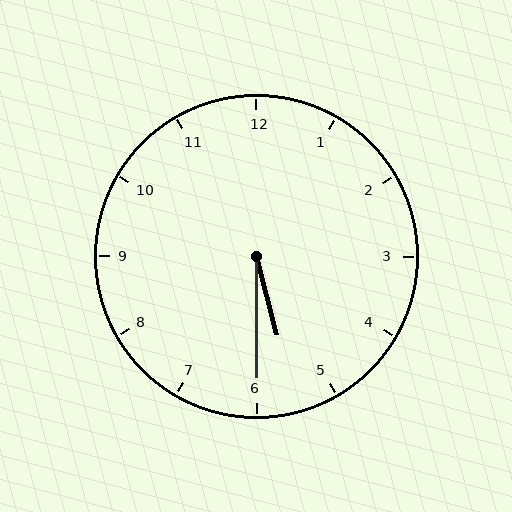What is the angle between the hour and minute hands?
Approximately 15 degrees.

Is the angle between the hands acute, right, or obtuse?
It is acute.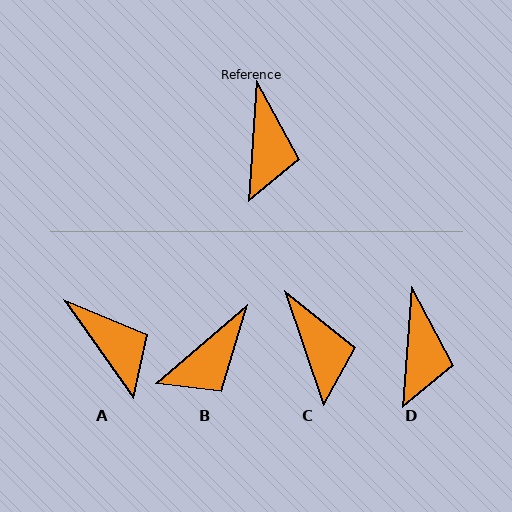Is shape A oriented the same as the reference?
No, it is off by about 39 degrees.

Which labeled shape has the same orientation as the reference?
D.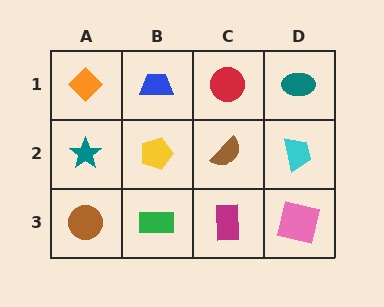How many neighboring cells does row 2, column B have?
4.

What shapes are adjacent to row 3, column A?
A teal star (row 2, column A), a green rectangle (row 3, column B).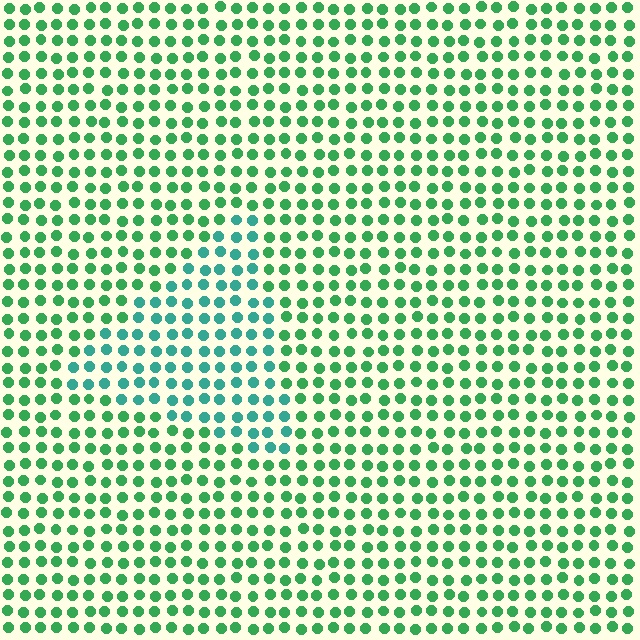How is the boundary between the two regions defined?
The boundary is defined purely by a slight shift in hue (about 33 degrees). Spacing, size, and orientation are identical on both sides.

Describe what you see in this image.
The image is filled with small green elements in a uniform arrangement. A triangle-shaped region is visible where the elements are tinted to a slightly different hue, forming a subtle color boundary.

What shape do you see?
I see a triangle.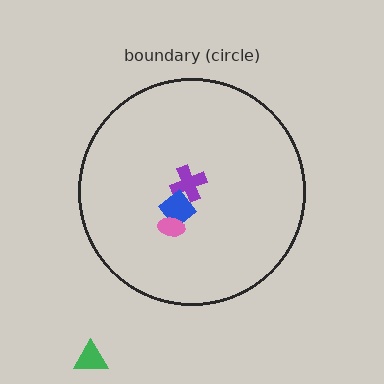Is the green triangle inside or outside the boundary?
Outside.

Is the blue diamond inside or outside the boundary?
Inside.